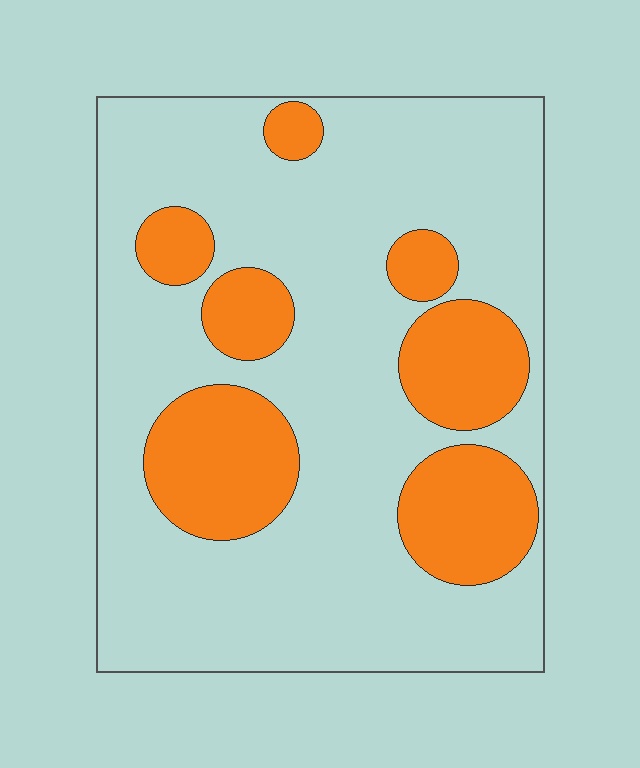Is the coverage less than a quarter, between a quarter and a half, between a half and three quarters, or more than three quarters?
Between a quarter and a half.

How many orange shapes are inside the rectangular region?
7.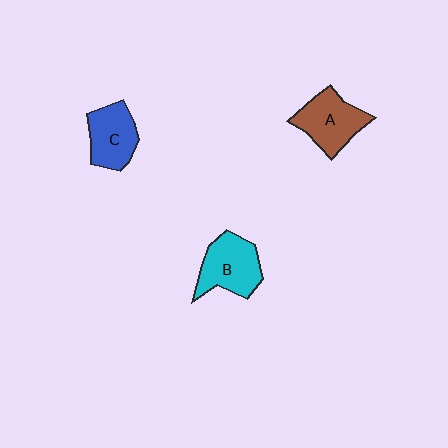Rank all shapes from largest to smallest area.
From largest to smallest: B (cyan), A (brown), C (blue).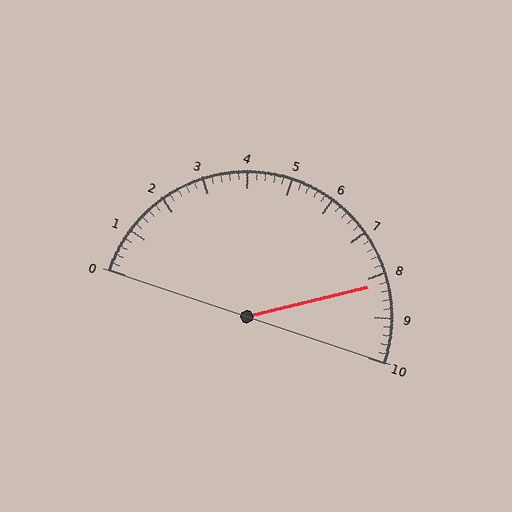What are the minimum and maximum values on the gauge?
The gauge ranges from 0 to 10.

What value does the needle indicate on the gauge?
The needle indicates approximately 8.2.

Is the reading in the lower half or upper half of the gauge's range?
The reading is in the upper half of the range (0 to 10).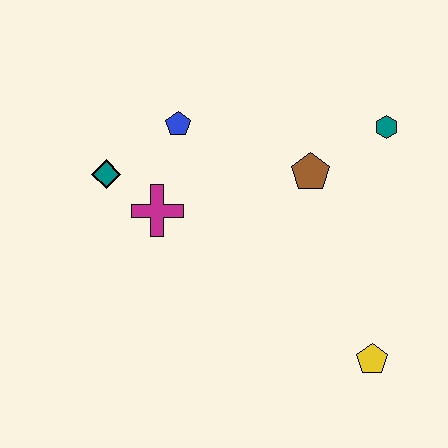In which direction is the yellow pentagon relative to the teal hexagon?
The yellow pentagon is below the teal hexagon.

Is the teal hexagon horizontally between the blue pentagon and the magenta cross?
No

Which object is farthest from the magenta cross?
The yellow pentagon is farthest from the magenta cross.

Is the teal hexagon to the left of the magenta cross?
No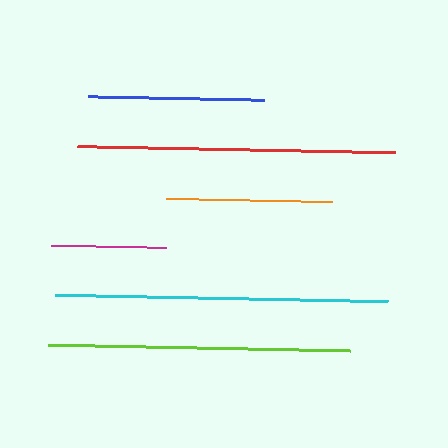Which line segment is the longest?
The cyan line is the longest at approximately 332 pixels.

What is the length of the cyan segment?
The cyan segment is approximately 332 pixels long.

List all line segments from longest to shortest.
From longest to shortest: cyan, red, lime, blue, orange, magenta.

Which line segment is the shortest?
The magenta line is the shortest at approximately 116 pixels.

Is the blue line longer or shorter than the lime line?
The lime line is longer than the blue line.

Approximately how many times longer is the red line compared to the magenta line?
The red line is approximately 2.7 times the length of the magenta line.